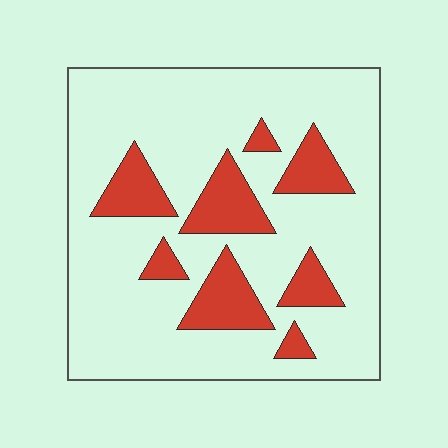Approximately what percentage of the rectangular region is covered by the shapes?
Approximately 20%.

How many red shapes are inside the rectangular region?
8.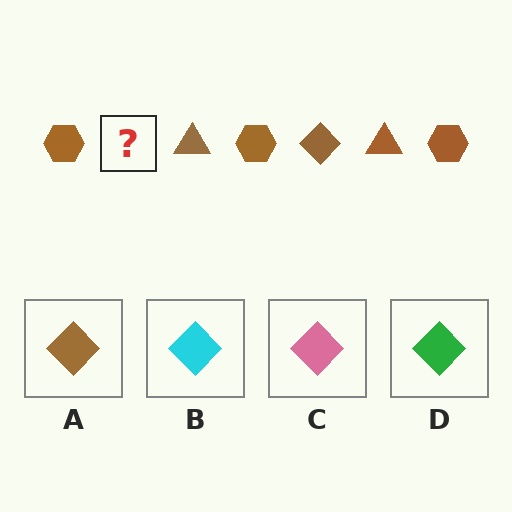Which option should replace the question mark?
Option A.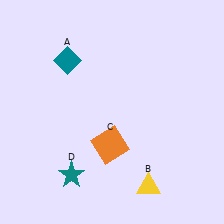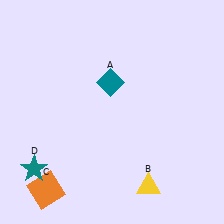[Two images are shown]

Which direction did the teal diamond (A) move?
The teal diamond (A) moved right.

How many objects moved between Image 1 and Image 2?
3 objects moved between the two images.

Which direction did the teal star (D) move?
The teal star (D) moved left.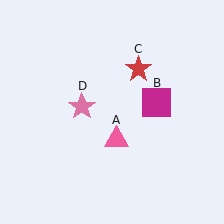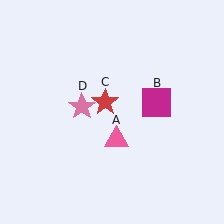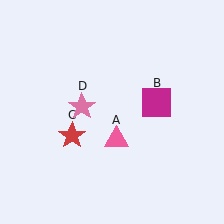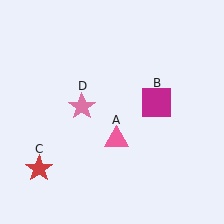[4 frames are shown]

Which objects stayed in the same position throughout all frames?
Pink triangle (object A) and magenta square (object B) and pink star (object D) remained stationary.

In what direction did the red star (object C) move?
The red star (object C) moved down and to the left.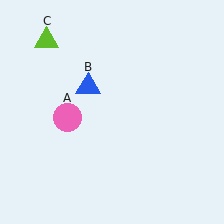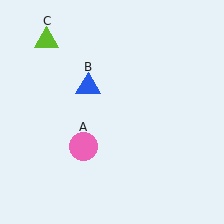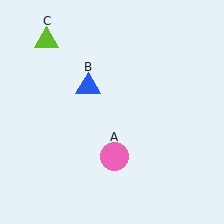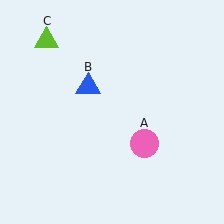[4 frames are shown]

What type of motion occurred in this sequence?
The pink circle (object A) rotated counterclockwise around the center of the scene.